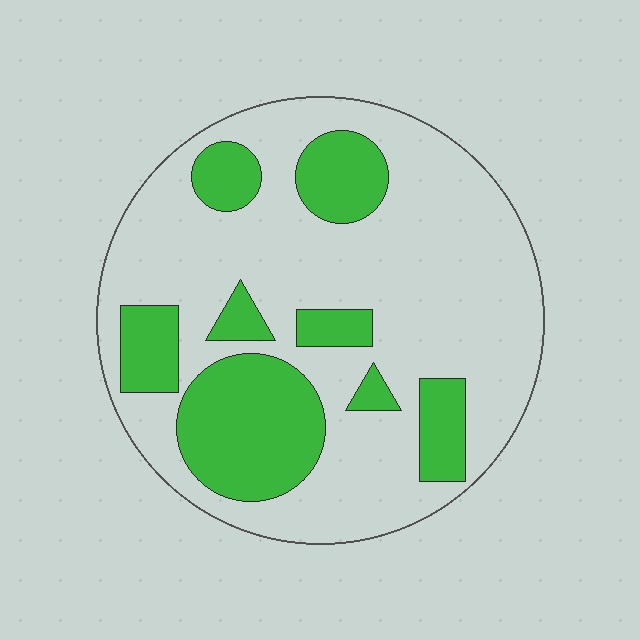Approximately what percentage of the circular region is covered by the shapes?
Approximately 30%.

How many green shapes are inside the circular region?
8.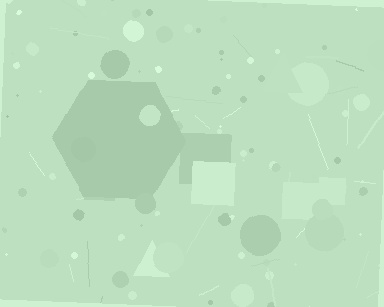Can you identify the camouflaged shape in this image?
The camouflaged shape is a hexagon.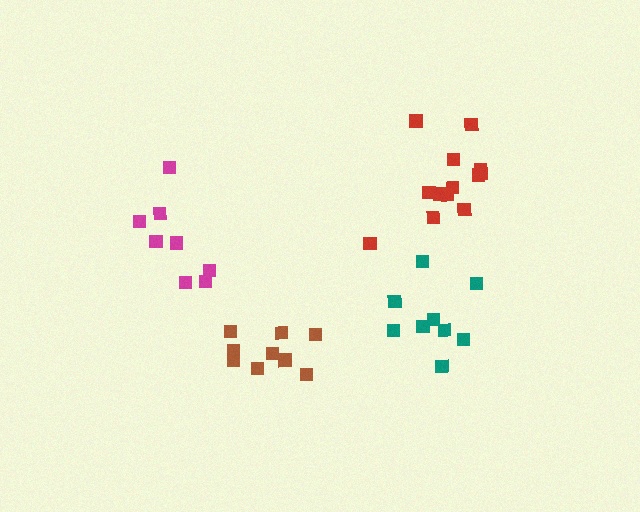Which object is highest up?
The red cluster is topmost.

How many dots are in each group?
Group 1: 9 dots, Group 2: 8 dots, Group 3: 9 dots, Group 4: 13 dots (39 total).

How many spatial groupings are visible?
There are 4 spatial groupings.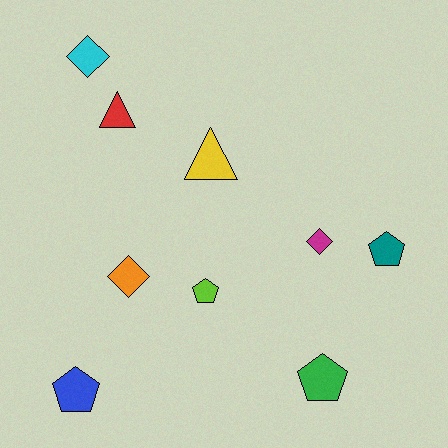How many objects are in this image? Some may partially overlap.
There are 9 objects.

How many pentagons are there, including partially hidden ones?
There are 4 pentagons.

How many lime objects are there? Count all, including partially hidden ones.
There is 1 lime object.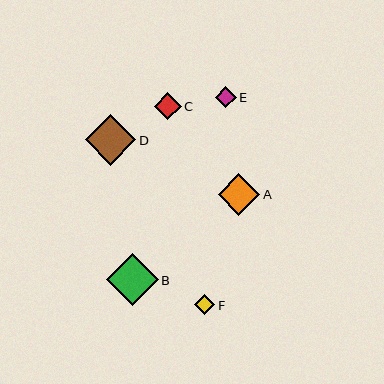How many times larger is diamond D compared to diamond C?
Diamond D is approximately 1.9 times the size of diamond C.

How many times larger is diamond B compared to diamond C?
Diamond B is approximately 1.9 times the size of diamond C.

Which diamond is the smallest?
Diamond F is the smallest with a size of approximately 20 pixels.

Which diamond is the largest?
Diamond B is the largest with a size of approximately 52 pixels.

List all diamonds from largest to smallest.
From largest to smallest: B, D, A, C, E, F.